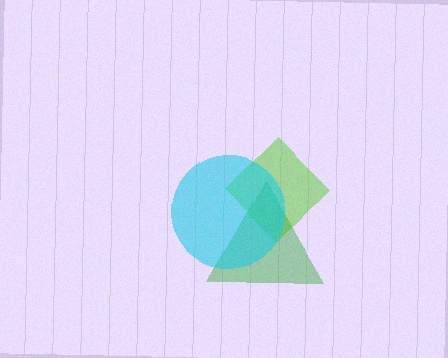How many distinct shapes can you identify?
There are 3 distinct shapes: a lime diamond, a green triangle, a cyan circle.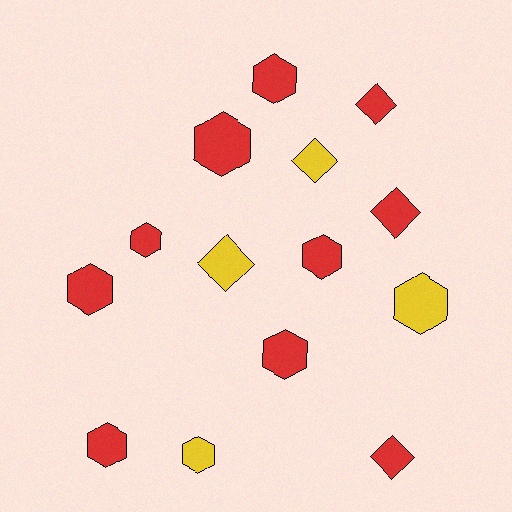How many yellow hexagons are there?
There are 2 yellow hexagons.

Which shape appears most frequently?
Hexagon, with 9 objects.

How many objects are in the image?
There are 14 objects.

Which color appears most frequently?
Red, with 10 objects.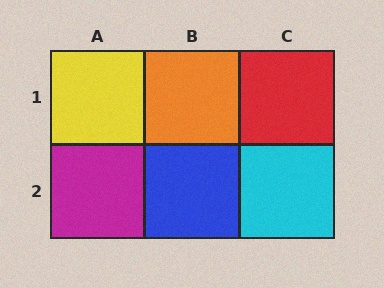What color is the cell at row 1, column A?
Yellow.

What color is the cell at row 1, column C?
Red.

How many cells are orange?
1 cell is orange.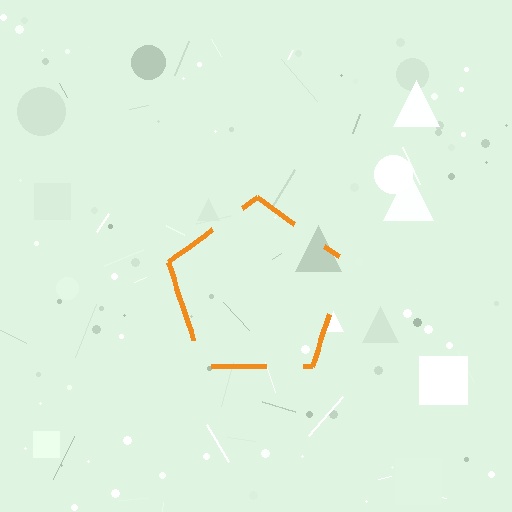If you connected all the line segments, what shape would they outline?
They would outline a pentagon.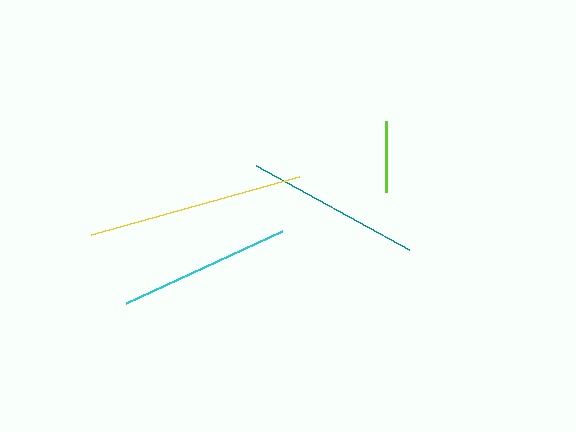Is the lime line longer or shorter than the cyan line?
The cyan line is longer than the lime line.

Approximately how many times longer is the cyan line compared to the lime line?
The cyan line is approximately 2.4 times the length of the lime line.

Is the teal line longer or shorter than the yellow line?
The yellow line is longer than the teal line.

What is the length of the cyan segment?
The cyan segment is approximately 172 pixels long.